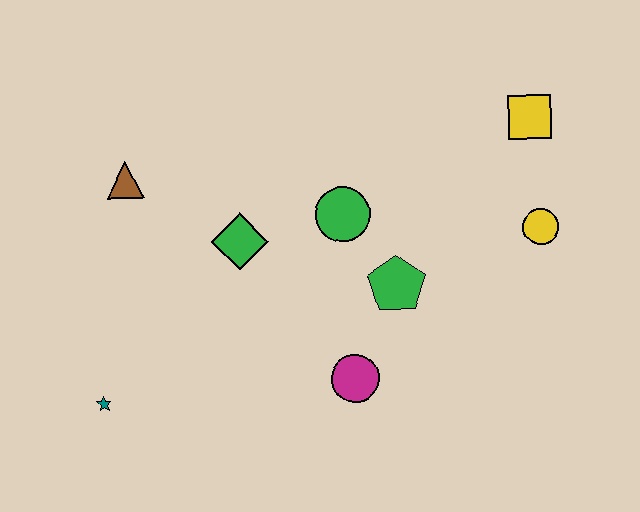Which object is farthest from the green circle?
The teal star is farthest from the green circle.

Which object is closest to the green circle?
The green pentagon is closest to the green circle.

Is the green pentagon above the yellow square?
No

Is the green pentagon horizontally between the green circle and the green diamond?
No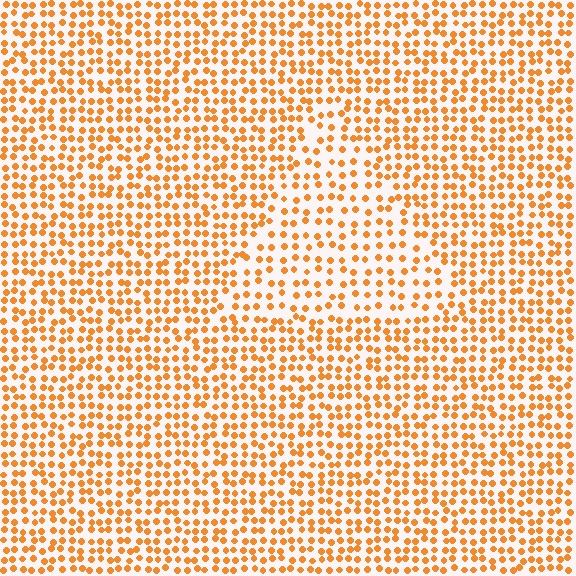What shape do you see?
I see a triangle.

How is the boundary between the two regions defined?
The boundary is defined by a change in element density (approximately 1.6x ratio). All elements are the same color, size, and shape.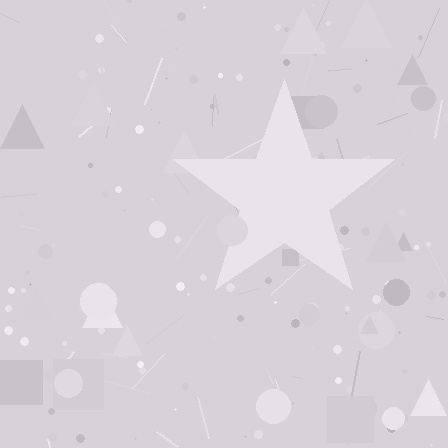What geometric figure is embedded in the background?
A star is embedded in the background.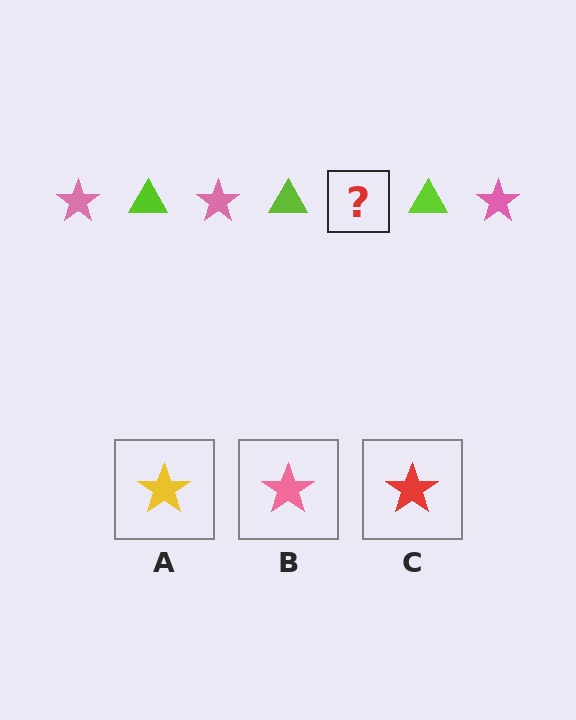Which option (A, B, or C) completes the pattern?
B.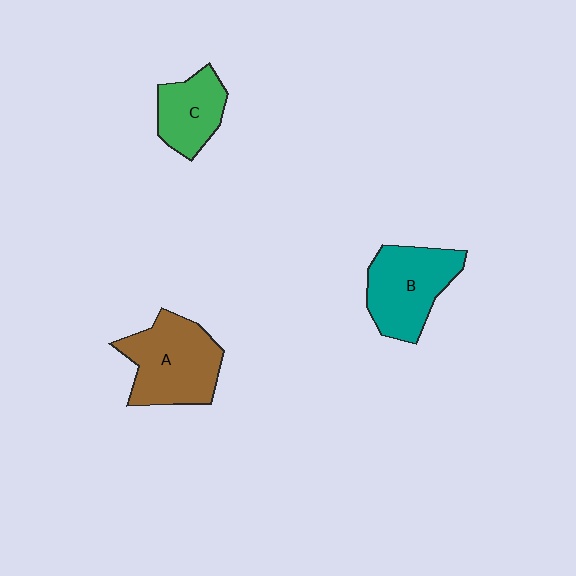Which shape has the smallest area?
Shape C (green).